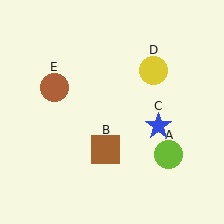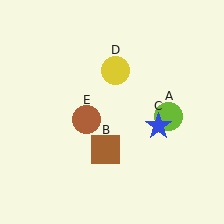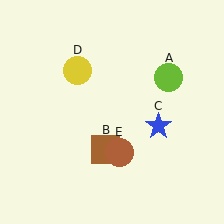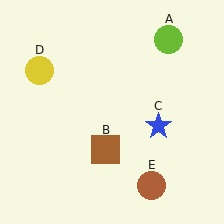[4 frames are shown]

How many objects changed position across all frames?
3 objects changed position: lime circle (object A), yellow circle (object D), brown circle (object E).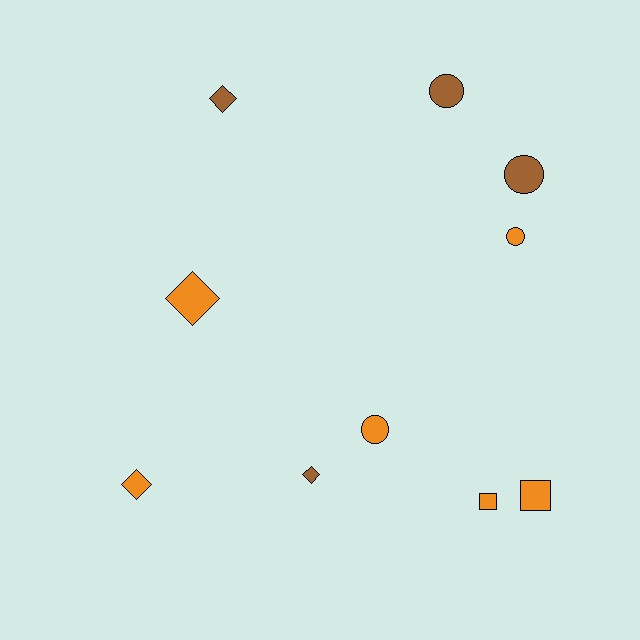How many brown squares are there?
There are no brown squares.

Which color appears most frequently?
Orange, with 6 objects.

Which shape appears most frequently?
Circle, with 4 objects.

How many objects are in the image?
There are 10 objects.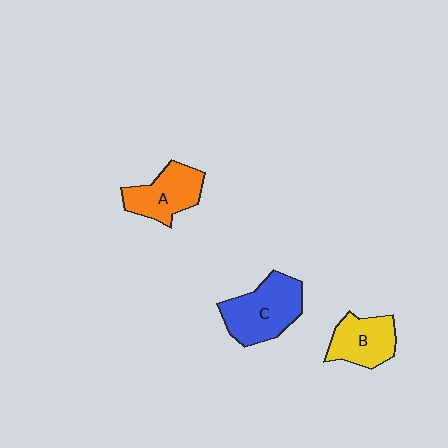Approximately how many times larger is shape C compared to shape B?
Approximately 1.4 times.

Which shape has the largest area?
Shape C (blue).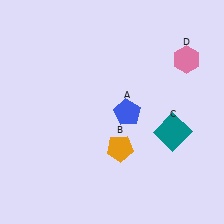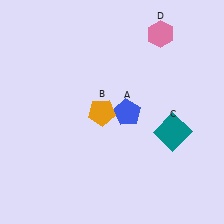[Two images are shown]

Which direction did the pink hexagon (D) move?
The pink hexagon (D) moved left.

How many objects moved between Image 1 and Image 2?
2 objects moved between the two images.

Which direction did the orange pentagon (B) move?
The orange pentagon (B) moved up.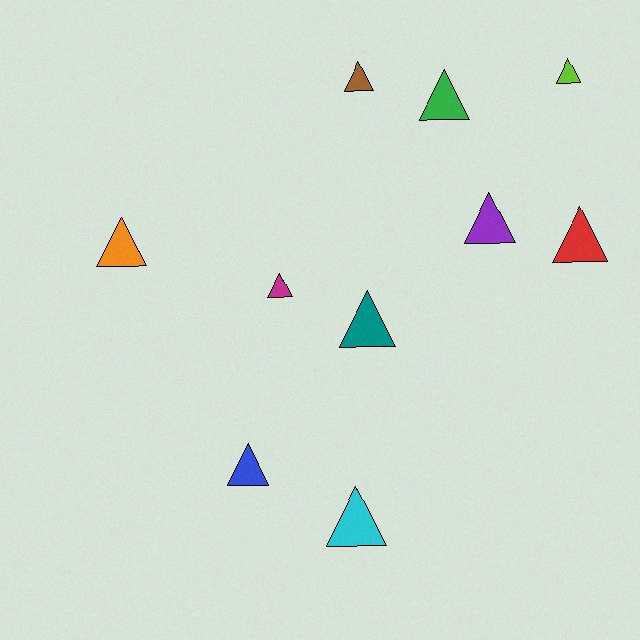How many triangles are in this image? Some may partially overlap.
There are 10 triangles.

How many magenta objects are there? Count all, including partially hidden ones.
There is 1 magenta object.